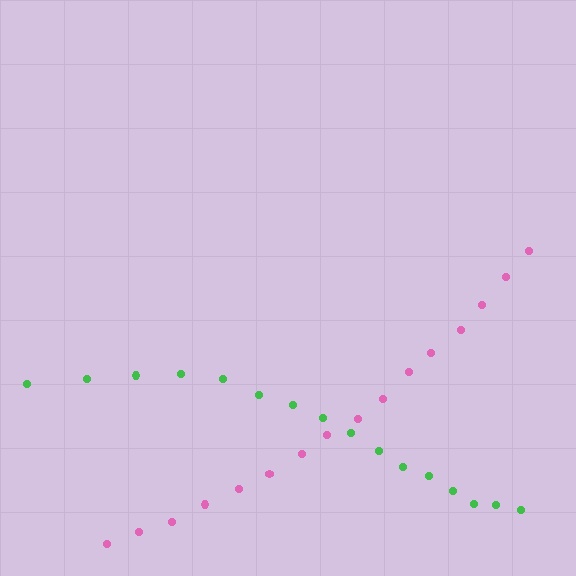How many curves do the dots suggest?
There are 2 distinct paths.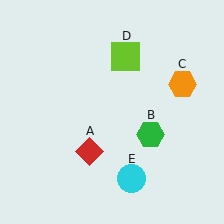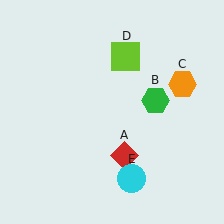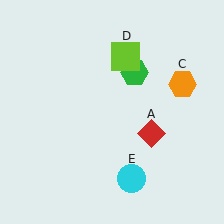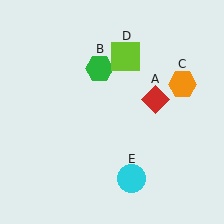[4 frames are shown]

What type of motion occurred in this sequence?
The red diamond (object A), green hexagon (object B) rotated counterclockwise around the center of the scene.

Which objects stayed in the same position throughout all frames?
Orange hexagon (object C) and lime square (object D) and cyan circle (object E) remained stationary.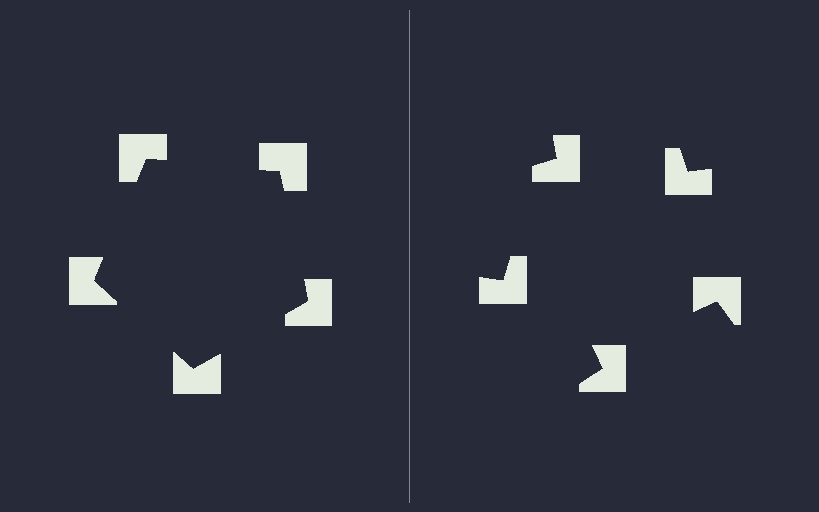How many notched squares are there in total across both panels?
10 — 5 on each side.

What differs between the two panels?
The notched squares are positioned identically on both sides; only the wedge orientations differ. On the left they align to a pentagon; on the right they are misaligned.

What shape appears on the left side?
An illusory pentagon.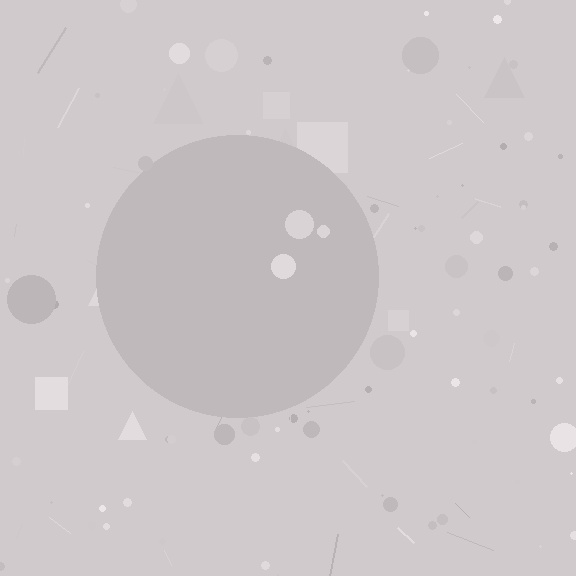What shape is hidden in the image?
A circle is hidden in the image.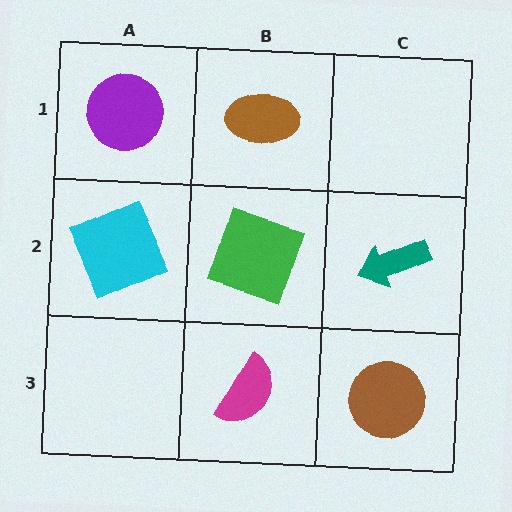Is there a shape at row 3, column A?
No, that cell is empty.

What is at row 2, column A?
A cyan square.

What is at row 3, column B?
A magenta semicircle.